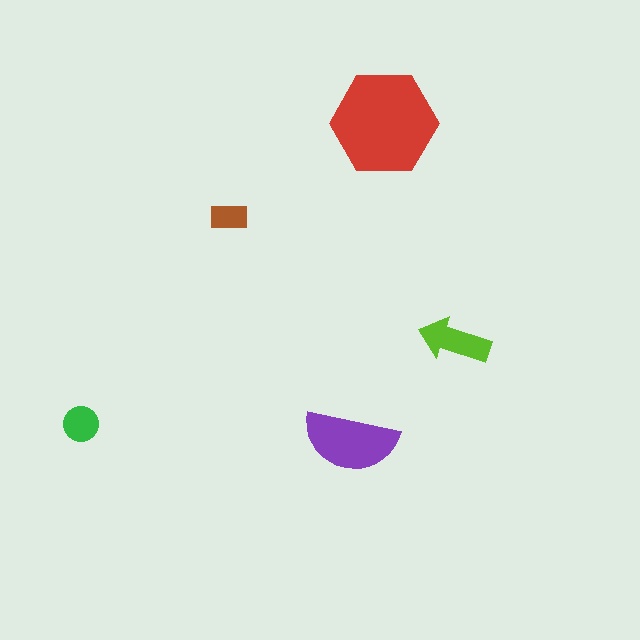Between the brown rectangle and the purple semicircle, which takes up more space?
The purple semicircle.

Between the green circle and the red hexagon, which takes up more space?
The red hexagon.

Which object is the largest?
The red hexagon.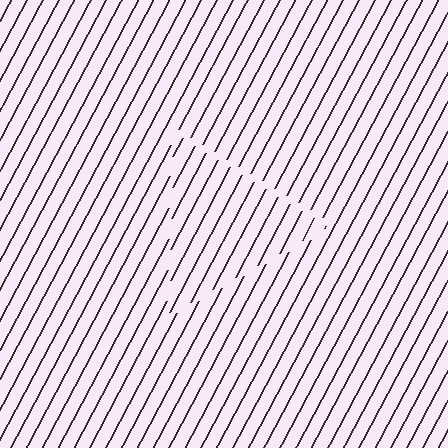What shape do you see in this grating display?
An illusory triangle. The interior of the shape contains the same grating, shifted by half a period — the contour is defined by the phase discontinuity where line-ends from the inner and outer gratings abut.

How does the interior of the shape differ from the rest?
The interior of the shape contains the same grating, shifted by half a period — the contour is defined by the phase discontinuity where line-ends from the inner and outer gratings abut.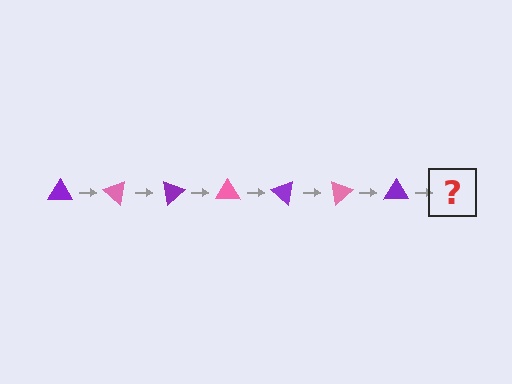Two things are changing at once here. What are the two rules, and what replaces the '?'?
The two rules are that it rotates 40 degrees each step and the color cycles through purple and pink. The '?' should be a pink triangle, rotated 280 degrees from the start.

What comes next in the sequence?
The next element should be a pink triangle, rotated 280 degrees from the start.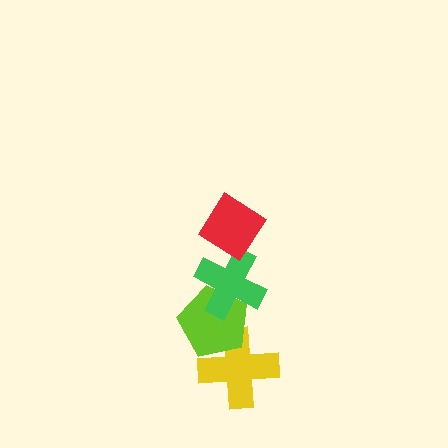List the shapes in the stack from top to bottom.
From top to bottom: the red diamond, the green cross, the lime pentagon, the yellow cross.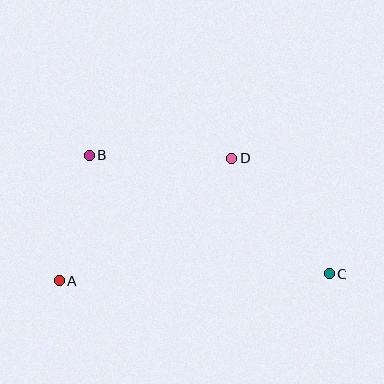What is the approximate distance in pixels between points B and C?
The distance between B and C is approximately 268 pixels.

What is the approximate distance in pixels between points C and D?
The distance between C and D is approximately 152 pixels.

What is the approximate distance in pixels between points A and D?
The distance between A and D is approximately 212 pixels.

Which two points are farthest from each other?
Points A and C are farthest from each other.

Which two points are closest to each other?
Points A and B are closest to each other.